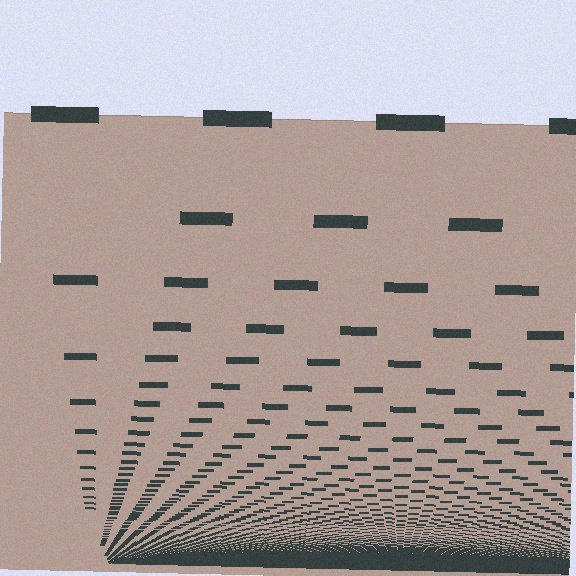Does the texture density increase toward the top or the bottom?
Density increases toward the bottom.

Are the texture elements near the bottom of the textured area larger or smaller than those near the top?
Smaller. The gradient is inverted — elements near the bottom are smaller and denser.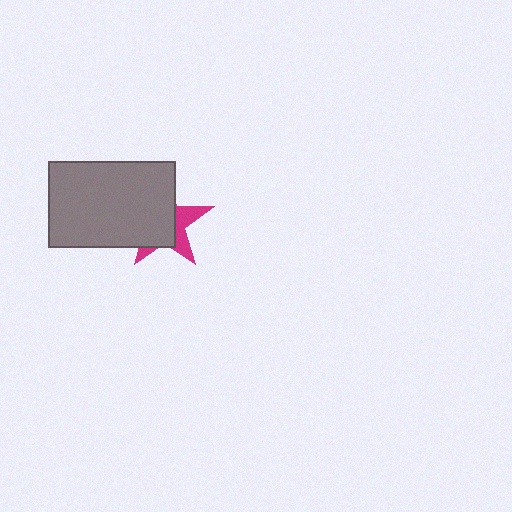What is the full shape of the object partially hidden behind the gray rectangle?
The partially hidden object is a magenta star.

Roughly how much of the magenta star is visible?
A small part of it is visible (roughly 36%).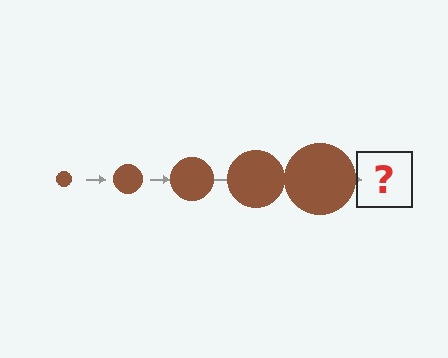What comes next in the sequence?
The next element should be a brown circle, larger than the previous one.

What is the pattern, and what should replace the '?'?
The pattern is that the circle gets progressively larger each step. The '?' should be a brown circle, larger than the previous one.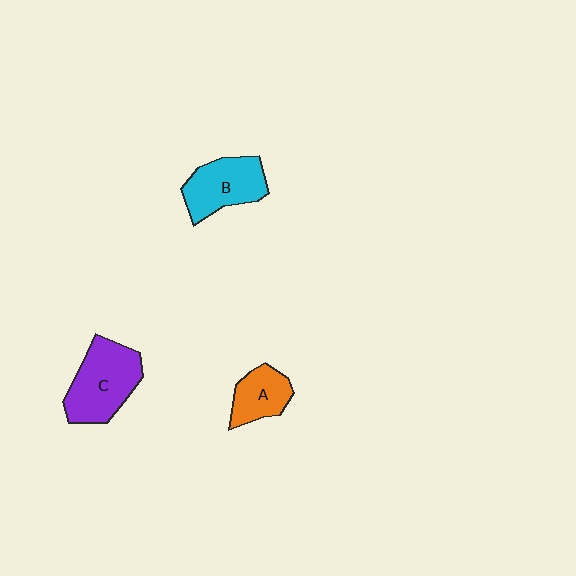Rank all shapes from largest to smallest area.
From largest to smallest: C (purple), B (cyan), A (orange).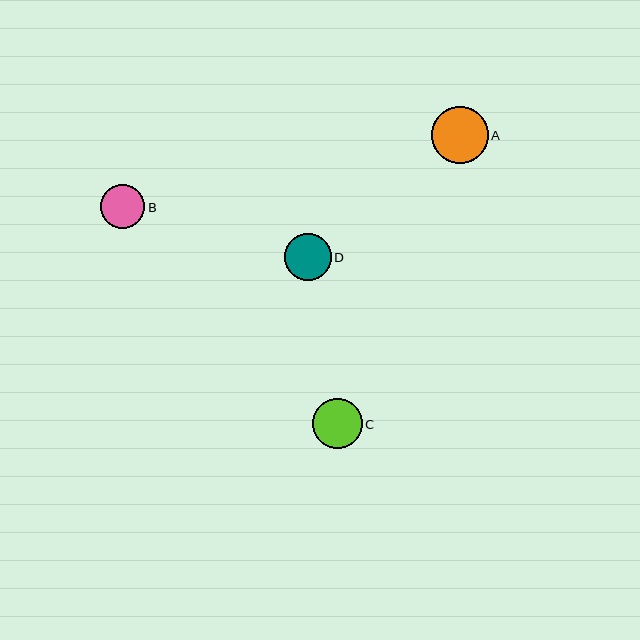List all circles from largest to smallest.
From largest to smallest: A, C, D, B.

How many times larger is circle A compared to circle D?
Circle A is approximately 1.2 times the size of circle D.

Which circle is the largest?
Circle A is the largest with a size of approximately 57 pixels.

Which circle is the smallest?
Circle B is the smallest with a size of approximately 44 pixels.